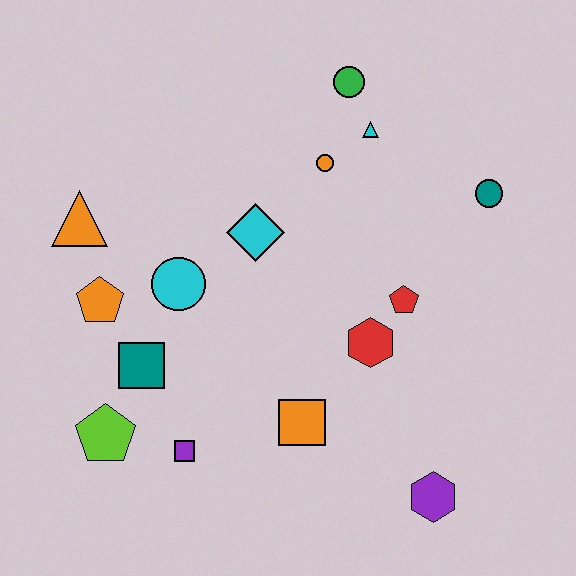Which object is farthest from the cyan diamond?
The purple hexagon is farthest from the cyan diamond.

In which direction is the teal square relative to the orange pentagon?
The teal square is below the orange pentagon.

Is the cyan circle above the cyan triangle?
No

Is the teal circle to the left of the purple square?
No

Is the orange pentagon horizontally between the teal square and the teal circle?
No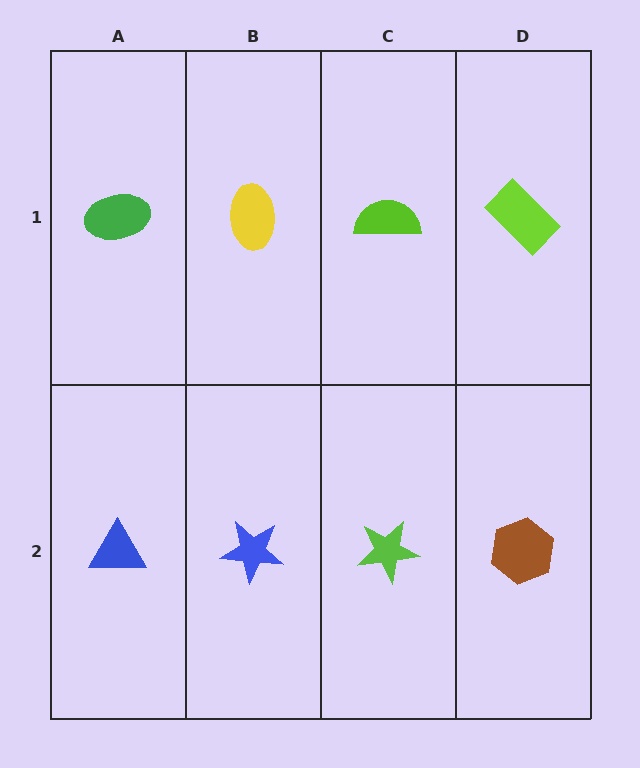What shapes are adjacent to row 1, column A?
A blue triangle (row 2, column A), a yellow ellipse (row 1, column B).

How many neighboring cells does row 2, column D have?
2.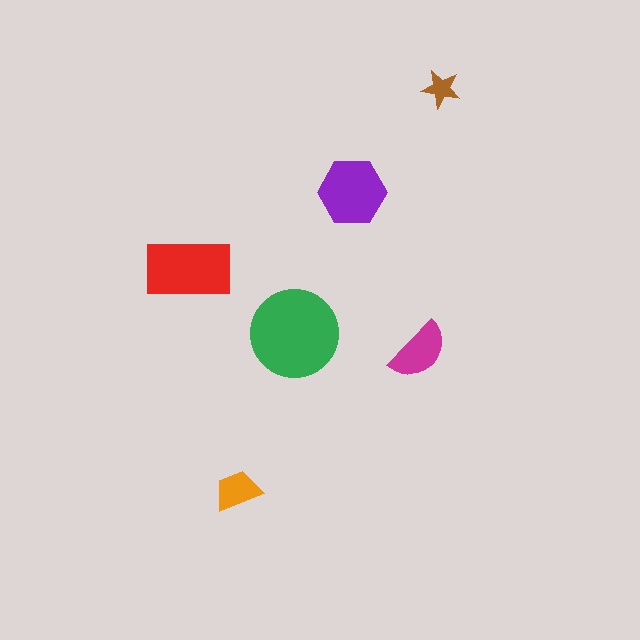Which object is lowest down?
The orange trapezoid is bottommost.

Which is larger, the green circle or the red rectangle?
The green circle.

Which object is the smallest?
The brown star.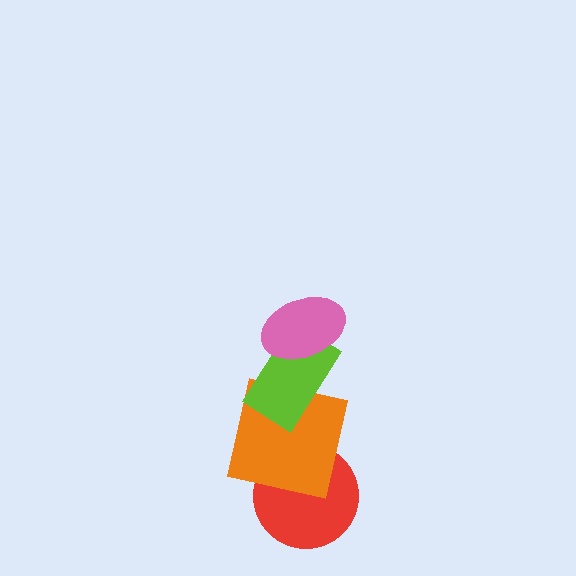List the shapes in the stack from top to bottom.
From top to bottom: the pink ellipse, the lime rectangle, the orange square, the red circle.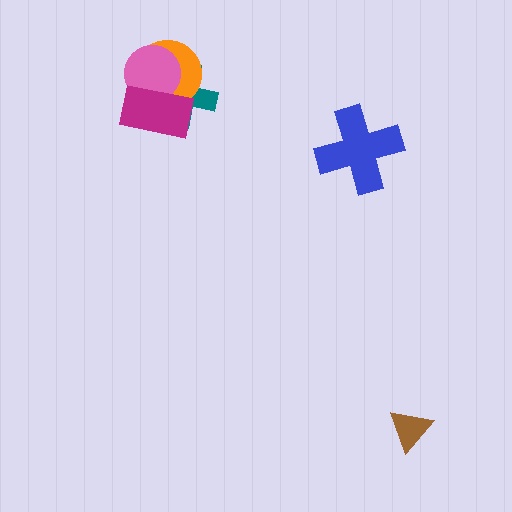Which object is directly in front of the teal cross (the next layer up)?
The orange circle is directly in front of the teal cross.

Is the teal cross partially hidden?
Yes, it is partially covered by another shape.